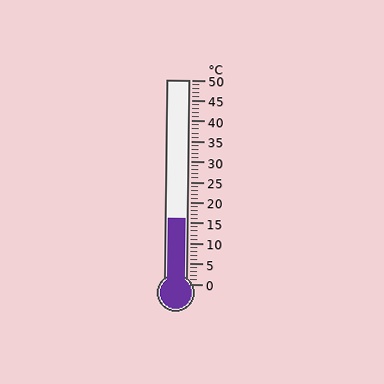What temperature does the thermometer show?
The thermometer shows approximately 16°C.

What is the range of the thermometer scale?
The thermometer scale ranges from 0°C to 50°C.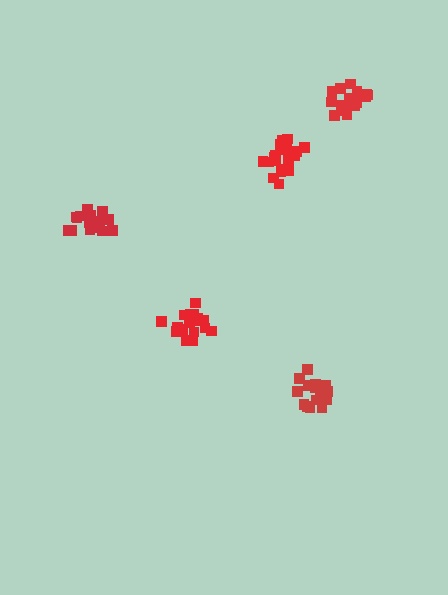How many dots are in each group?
Group 1: 20 dots, Group 2: 17 dots, Group 3: 19 dots, Group 4: 20 dots, Group 5: 19 dots (95 total).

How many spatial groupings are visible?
There are 5 spatial groupings.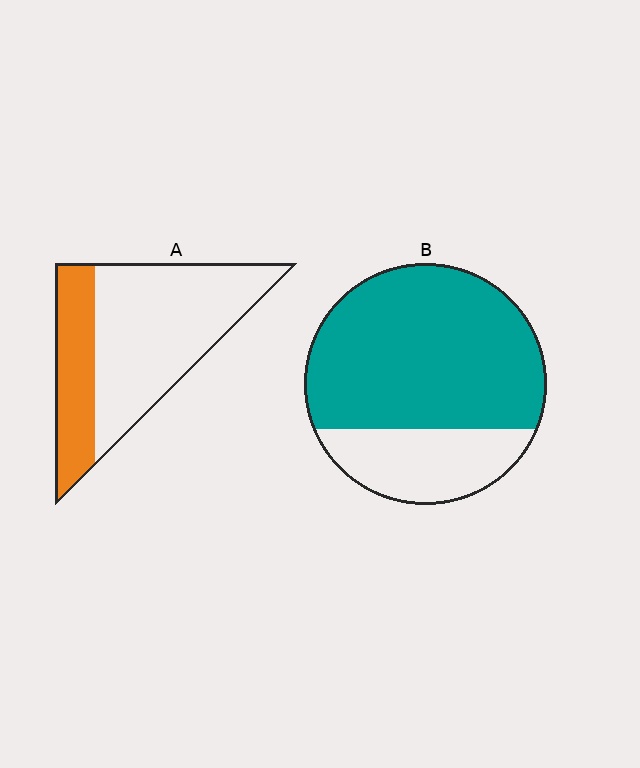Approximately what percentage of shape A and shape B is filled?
A is approximately 30% and B is approximately 75%.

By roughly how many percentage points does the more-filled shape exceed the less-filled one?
By roughly 45 percentage points (B over A).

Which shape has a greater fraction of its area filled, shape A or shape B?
Shape B.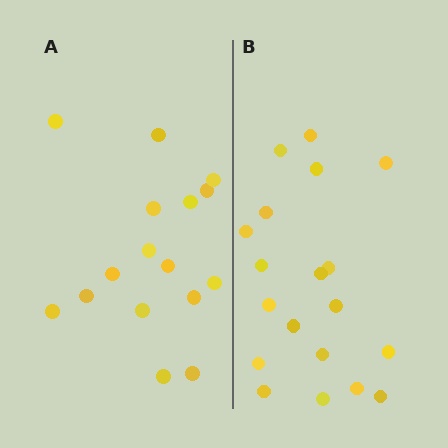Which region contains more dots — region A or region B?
Region B (the right region) has more dots.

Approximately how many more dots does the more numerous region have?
Region B has just a few more — roughly 2 or 3 more dots than region A.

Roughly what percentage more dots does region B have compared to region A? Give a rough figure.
About 20% more.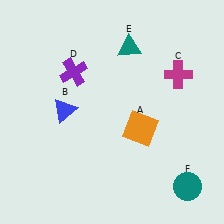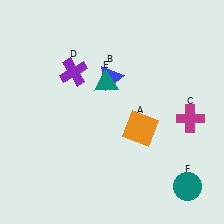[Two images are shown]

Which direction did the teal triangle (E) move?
The teal triangle (E) moved down.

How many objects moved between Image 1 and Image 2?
3 objects moved between the two images.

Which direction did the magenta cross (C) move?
The magenta cross (C) moved down.